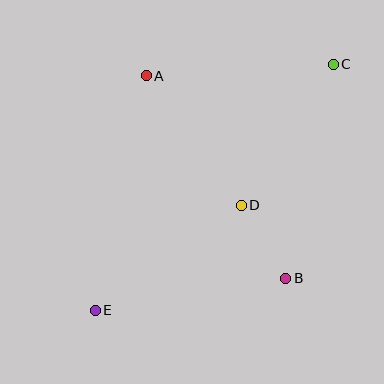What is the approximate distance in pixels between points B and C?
The distance between B and C is approximately 219 pixels.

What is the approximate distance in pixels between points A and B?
The distance between A and B is approximately 246 pixels.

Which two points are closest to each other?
Points B and D are closest to each other.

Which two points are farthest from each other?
Points C and E are farthest from each other.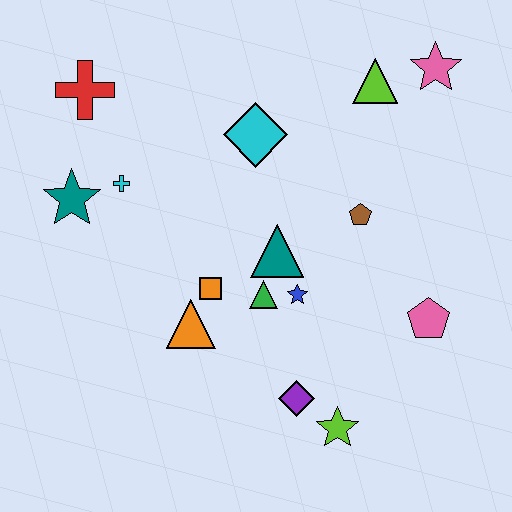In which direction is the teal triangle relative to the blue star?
The teal triangle is above the blue star.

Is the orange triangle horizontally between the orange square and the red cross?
Yes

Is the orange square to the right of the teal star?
Yes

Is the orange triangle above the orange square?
No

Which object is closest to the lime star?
The purple diamond is closest to the lime star.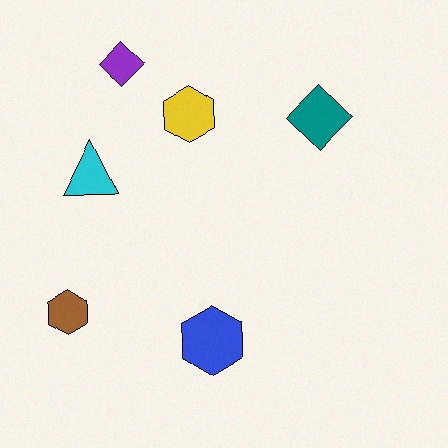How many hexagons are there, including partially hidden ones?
There are 3 hexagons.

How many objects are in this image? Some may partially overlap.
There are 6 objects.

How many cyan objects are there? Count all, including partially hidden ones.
There is 1 cyan object.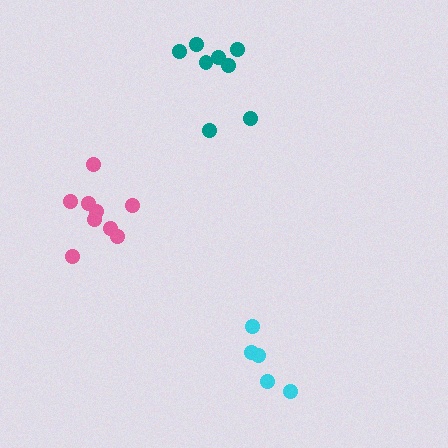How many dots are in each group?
Group 1: 9 dots, Group 2: 5 dots, Group 3: 8 dots (22 total).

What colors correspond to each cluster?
The clusters are colored: pink, cyan, teal.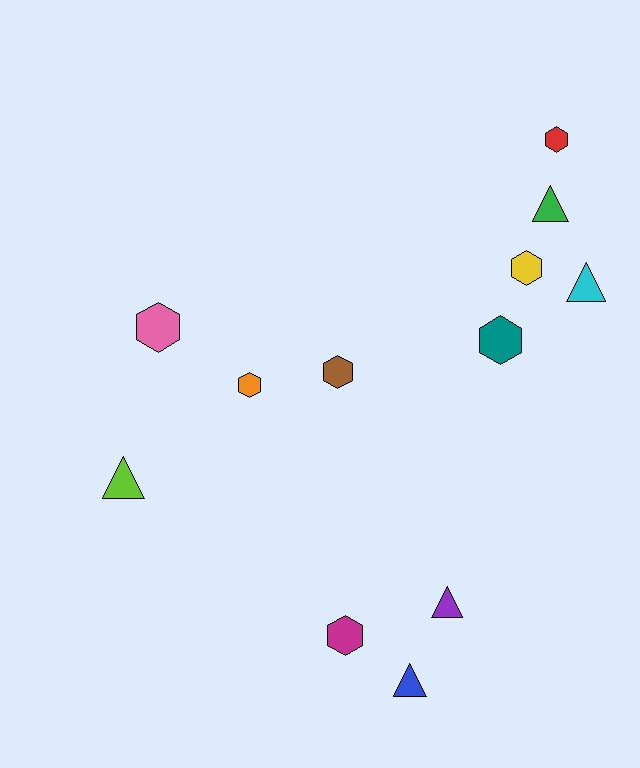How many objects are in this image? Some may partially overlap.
There are 12 objects.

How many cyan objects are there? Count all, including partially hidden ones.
There is 1 cyan object.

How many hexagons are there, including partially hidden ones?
There are 7 hexagons.